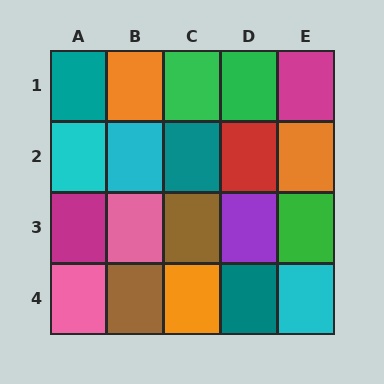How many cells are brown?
2 cells are brown.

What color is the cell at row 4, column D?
Teal.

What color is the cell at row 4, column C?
Orange.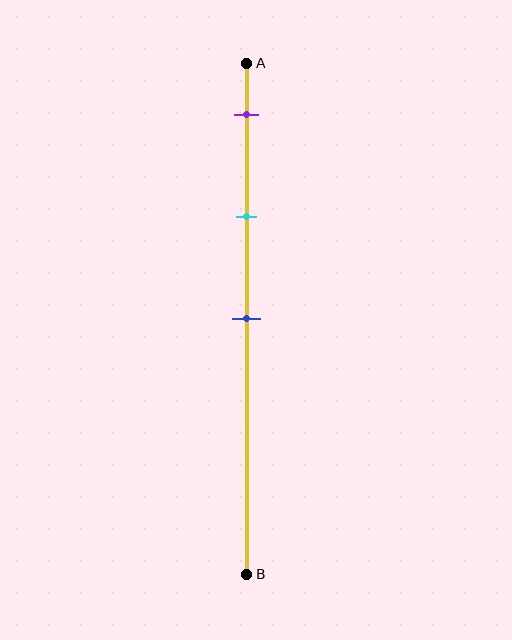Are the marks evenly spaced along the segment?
Yes, the marks are approximately evenly spaced.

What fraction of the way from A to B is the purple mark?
The purple mark is approximately 10% (0.1) of the way from A to B.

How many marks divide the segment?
There are 3 marks dividing the segment.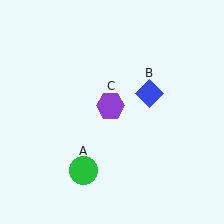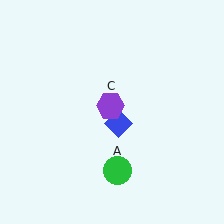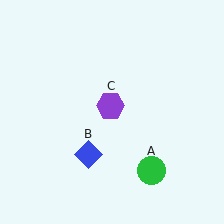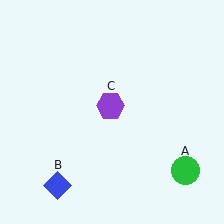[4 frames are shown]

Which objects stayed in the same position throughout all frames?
Purple hexagon (object C) remained stationary.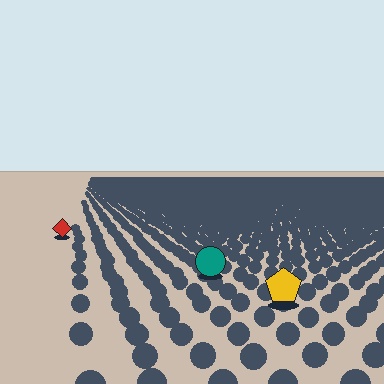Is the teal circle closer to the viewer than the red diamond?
Yes. The teal circle is closer — you can tell from the texture gradient: the ground texture is coarser near it.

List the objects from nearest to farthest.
From nearest to farthest: the yellow pentagon, the teal circle, the red diamond.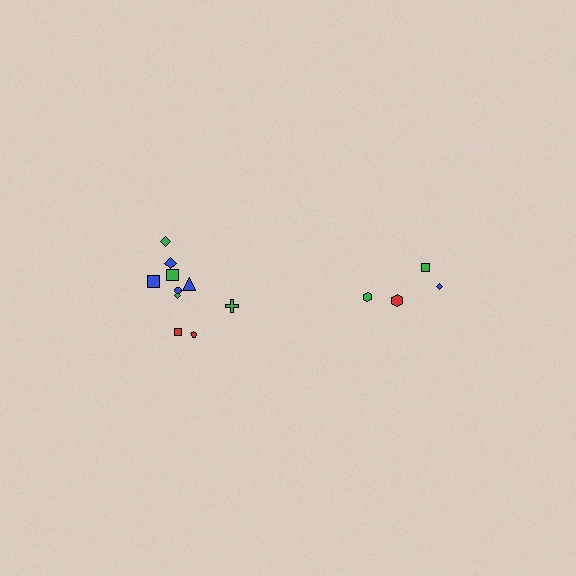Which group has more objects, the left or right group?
The left group.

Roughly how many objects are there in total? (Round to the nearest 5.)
Roughly 15 objects in total.